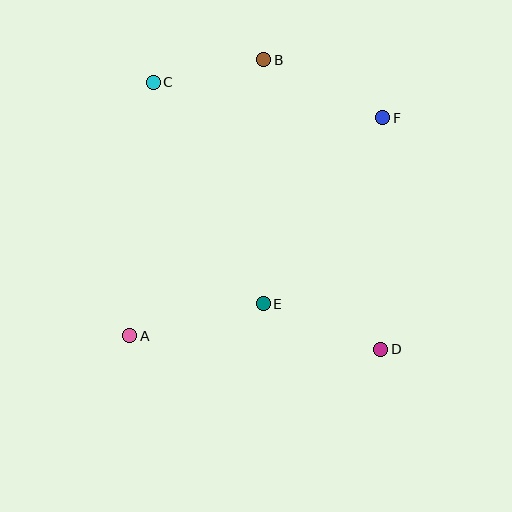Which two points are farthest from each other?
Points C and D are farthest from each other.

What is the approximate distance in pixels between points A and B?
The distance between A and B is approximately 306 pixels.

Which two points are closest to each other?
Points B and C are closest to each other.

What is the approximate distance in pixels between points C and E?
The distance between C and E is approximately 247 pixels.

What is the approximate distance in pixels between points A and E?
The distance between A and E is approximately 137 pixels.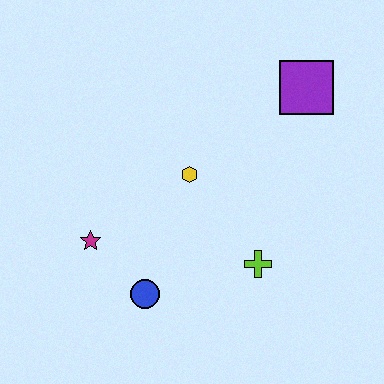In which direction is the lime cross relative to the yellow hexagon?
The lime cross is below the yellow hexagon.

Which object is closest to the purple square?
The yellow hexagon is closest to the purple square.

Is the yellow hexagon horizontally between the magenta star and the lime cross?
Yes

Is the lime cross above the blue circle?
Yes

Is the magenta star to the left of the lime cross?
Yes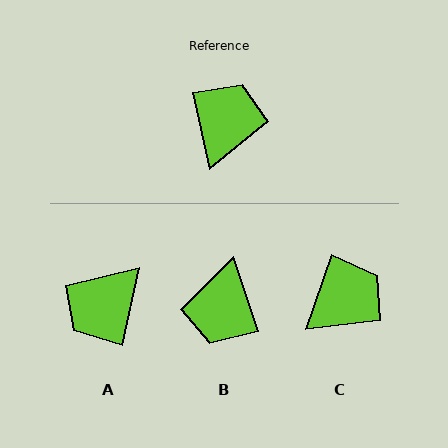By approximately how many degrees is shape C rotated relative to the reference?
Approximately 32 degrees clockwise.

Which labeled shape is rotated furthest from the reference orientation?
B, about 175 degrees away.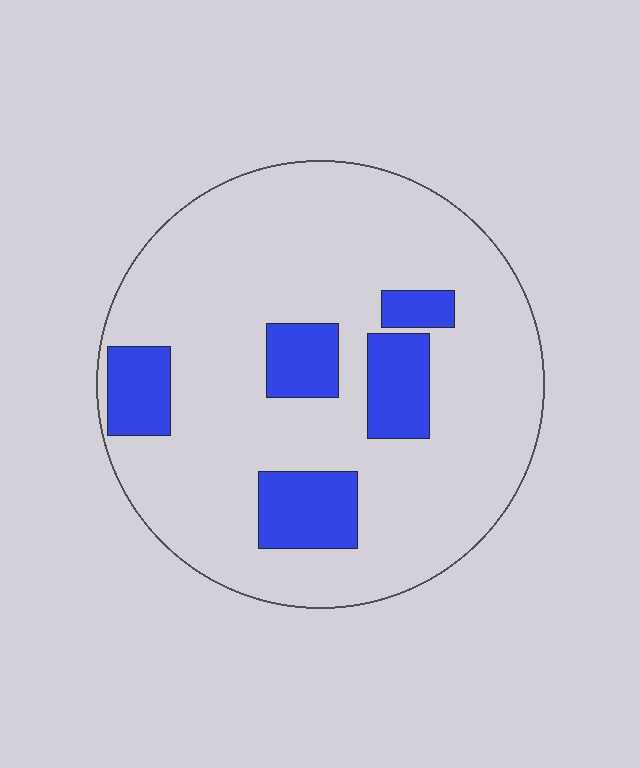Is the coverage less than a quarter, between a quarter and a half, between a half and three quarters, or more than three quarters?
Less than a quarter.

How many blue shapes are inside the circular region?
5.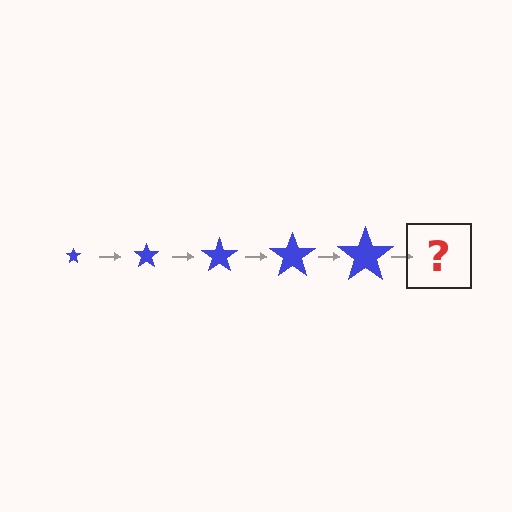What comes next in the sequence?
The next element should be a blue star, larger than the previous one.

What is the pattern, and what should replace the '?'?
The pattern is that the star gets progressively larger each step. The '?' should be a blue star, larger than the previous one.